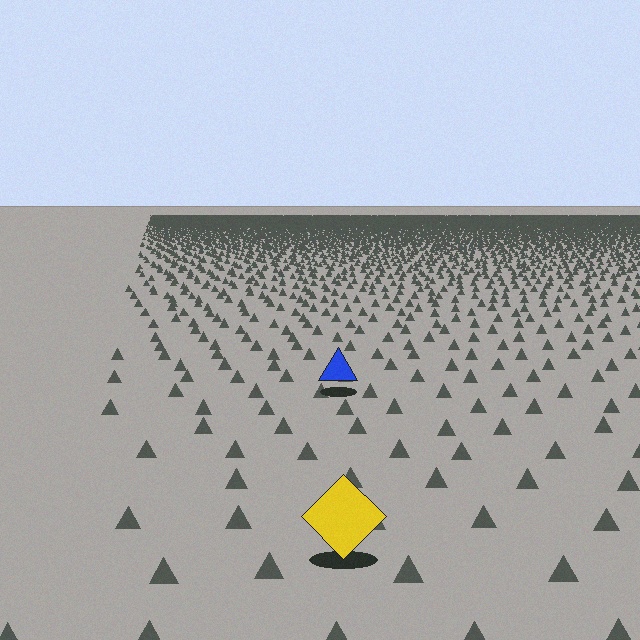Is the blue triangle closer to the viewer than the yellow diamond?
No. The yellow diamond is closer — you can tell from the texture gradient: the ground texture is coarser near it.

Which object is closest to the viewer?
The yellow diamond is closest. The texture marks near it are larger and more spread out.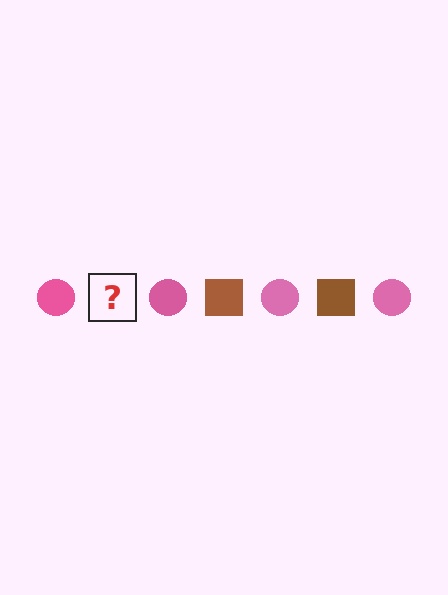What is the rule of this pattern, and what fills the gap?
The rule is that the pattern alternates between pink circle and brown square. The gap should be filled with a brown square.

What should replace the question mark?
The question mark should be replaced with a brown square.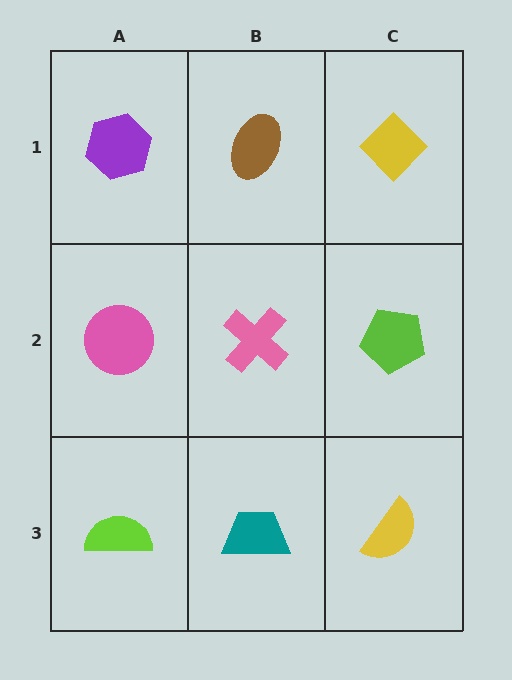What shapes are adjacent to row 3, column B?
A pink cross (row 2, column B), a lime semicircle (row 3, column A), a yellow semicircle (row 3, column C).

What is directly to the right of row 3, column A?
A teal trapezoid.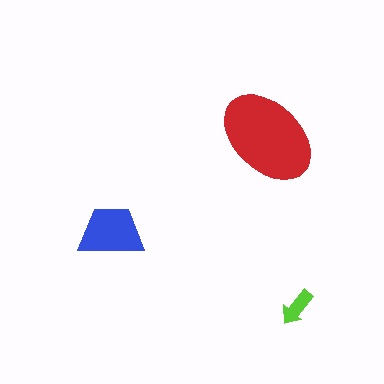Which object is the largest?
The red ellipse.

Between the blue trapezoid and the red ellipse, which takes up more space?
The red ellipse.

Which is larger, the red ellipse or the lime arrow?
The red ellipse.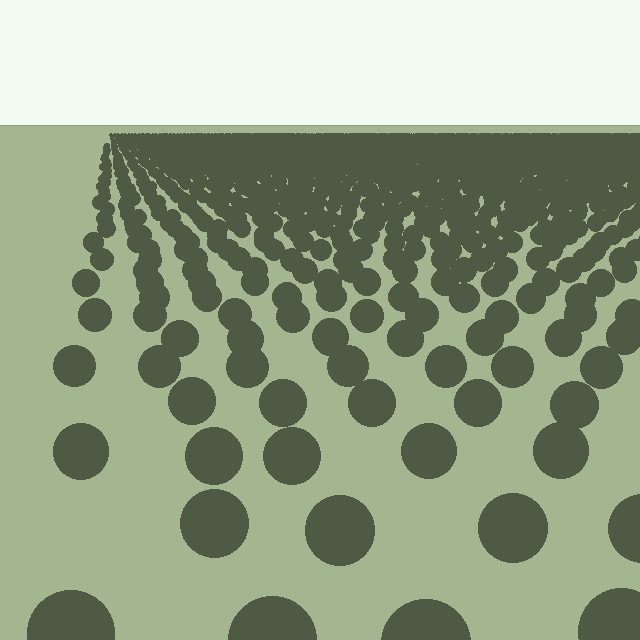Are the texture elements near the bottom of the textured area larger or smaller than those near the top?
Larger. Near the bottom, elements are closer to the viewer and appear at a bigger on-screen size.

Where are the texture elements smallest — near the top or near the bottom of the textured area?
Near the top.